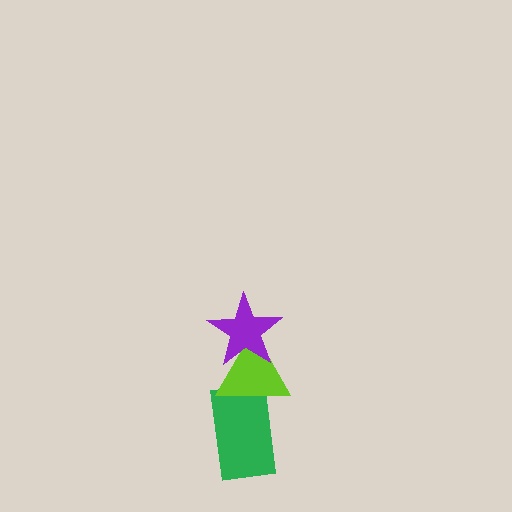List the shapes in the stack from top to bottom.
From top to bottom: the purple star, the lime triangle, the green rectangle.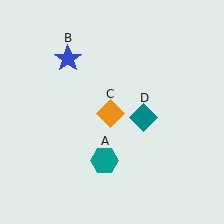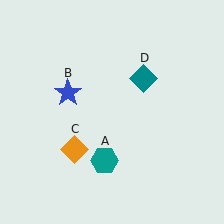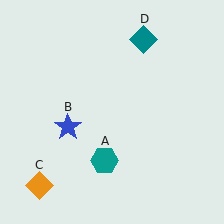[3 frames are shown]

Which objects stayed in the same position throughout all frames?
Teal hexagon (object A) remained stationary.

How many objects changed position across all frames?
3 objects changed position: blue star (object B), orange diamond (object C), teal diamond (object D).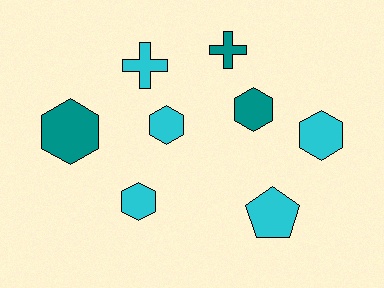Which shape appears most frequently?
Hexagon, with 5 objects.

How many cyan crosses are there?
There is 1 cyan cross.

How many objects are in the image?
There are 8 objects.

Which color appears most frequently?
Cyan, with 5 objects.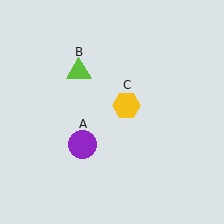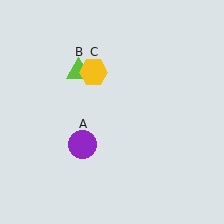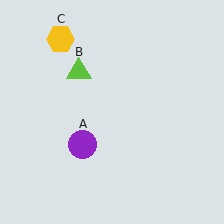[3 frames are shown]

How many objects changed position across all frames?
1 object changed position: yellow hexagon (object C).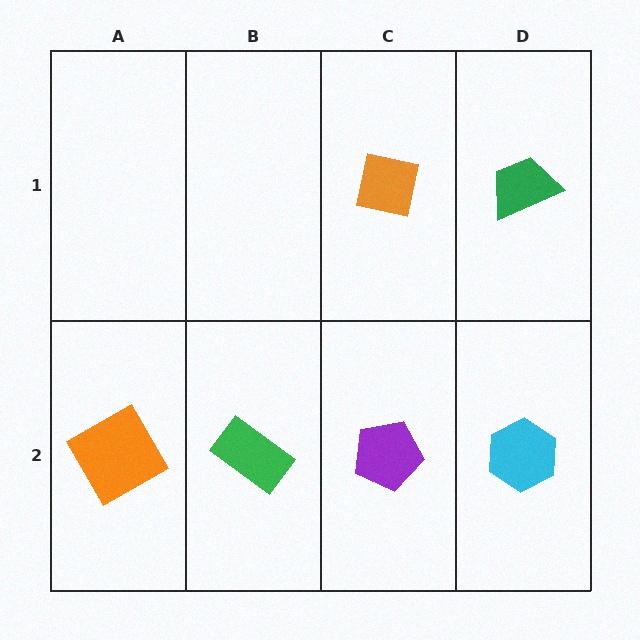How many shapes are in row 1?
2 shapes.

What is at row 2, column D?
A cyan hexagon.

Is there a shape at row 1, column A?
No, that cell is empty.